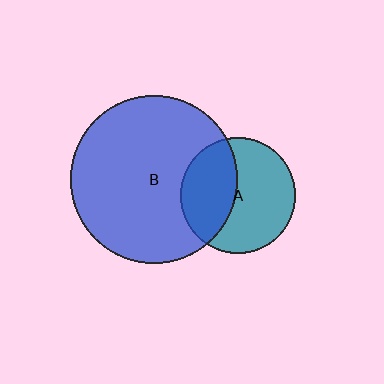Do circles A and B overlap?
Yes.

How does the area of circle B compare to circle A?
Approximately 2.1 times.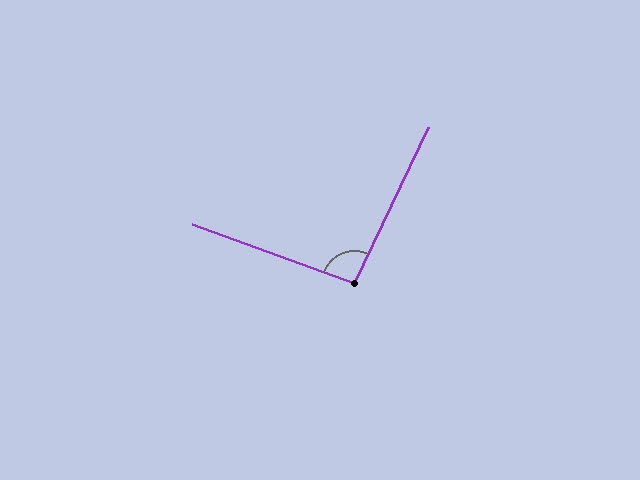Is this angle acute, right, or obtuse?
It is obtuse.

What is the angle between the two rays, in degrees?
Approximately 95 degrees.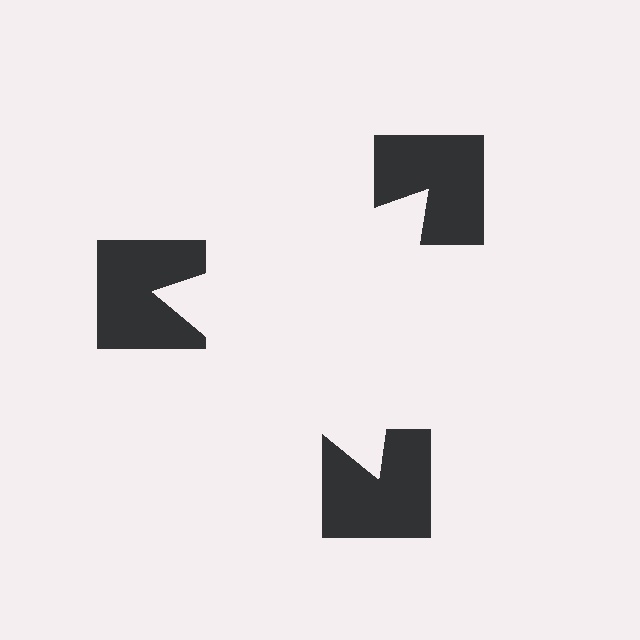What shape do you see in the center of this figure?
An illusory triangle — its edges are inferred from the aligned wedge cuts in the notched squares, not physically drawn.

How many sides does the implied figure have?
3 sides.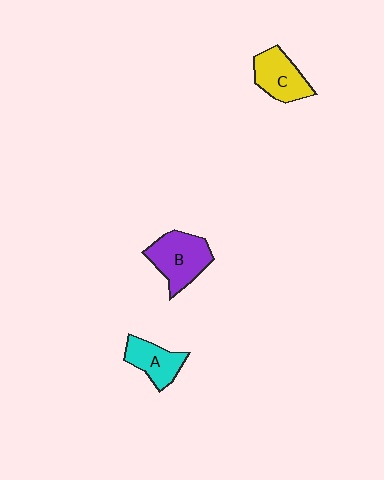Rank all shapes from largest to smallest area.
From largest to smallest: B (purple), C (yellow), A (cyan).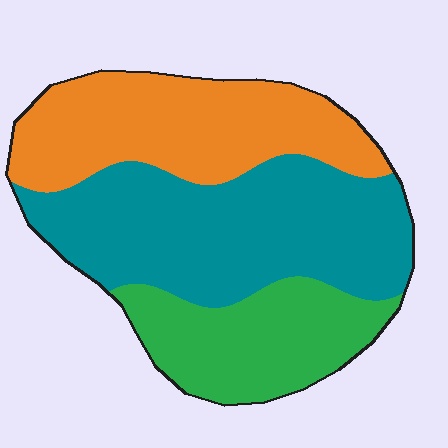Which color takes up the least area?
Green, at roughly 25%.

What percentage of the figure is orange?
Orange takes up about one third (1/3) of the figure.